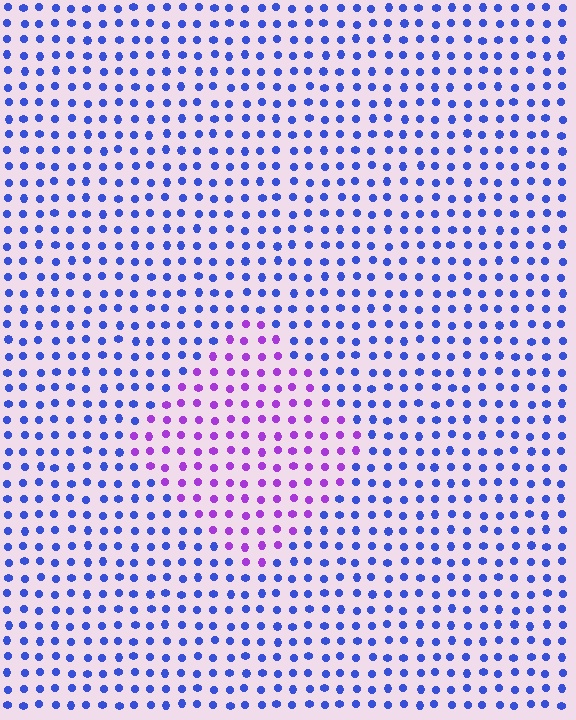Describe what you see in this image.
The image is filled with small blue elements in a uniform arrangement. A diamond-shaped region is visible where the elements are tinted to a slightly different hue, forming a subtle color boundary.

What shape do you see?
I see a diamond.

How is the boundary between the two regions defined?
The boundary is defined purely by a slight shift in hue (about 52 degrees). Spacing, size, and orientation are identical on both sides.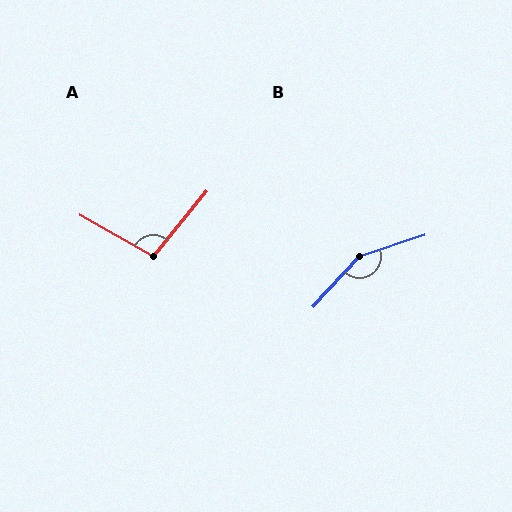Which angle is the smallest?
A, at approximately 100 degrees.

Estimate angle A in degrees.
Approximately 100 degrees.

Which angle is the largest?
B, at approximately 152 degrees.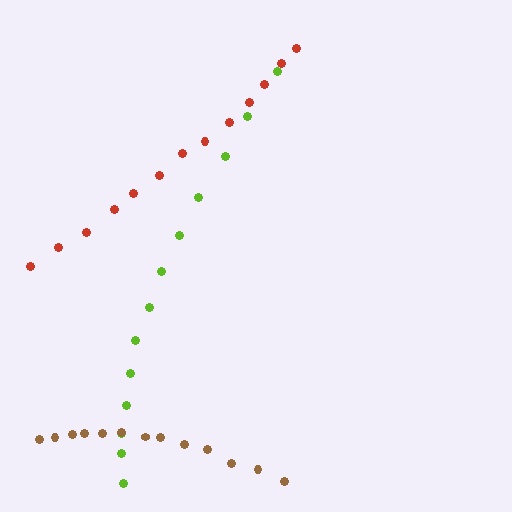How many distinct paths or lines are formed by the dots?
There are 3 distinct paths.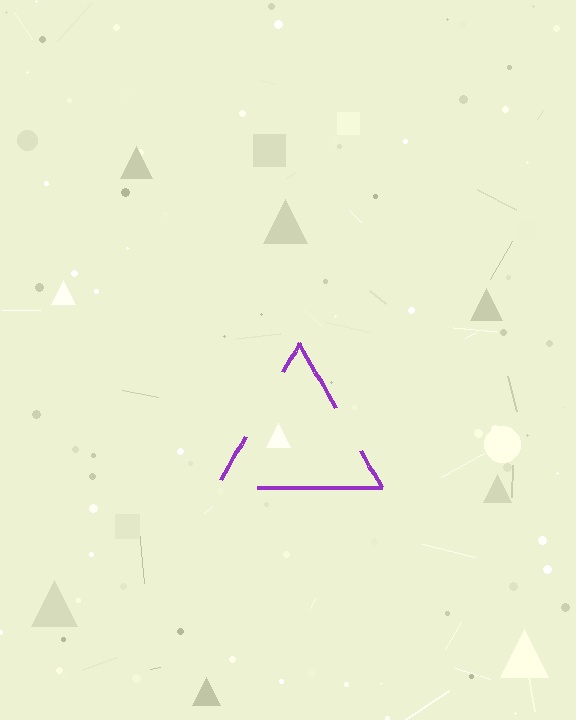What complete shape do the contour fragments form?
The contour fragments form a triangle.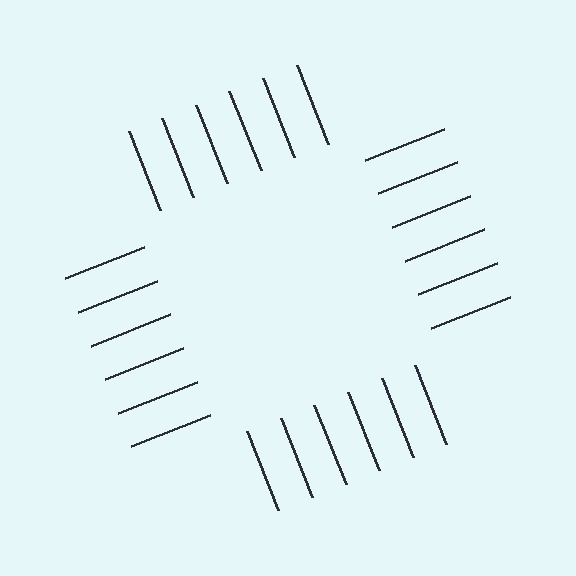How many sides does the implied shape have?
4 sides — the line-ends trace a square.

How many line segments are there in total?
24 — 6 along each of the 4 edges.